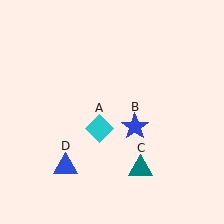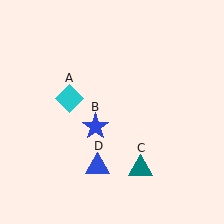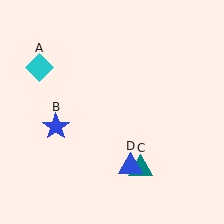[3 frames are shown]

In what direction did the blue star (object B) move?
The blue star (object B) moved left.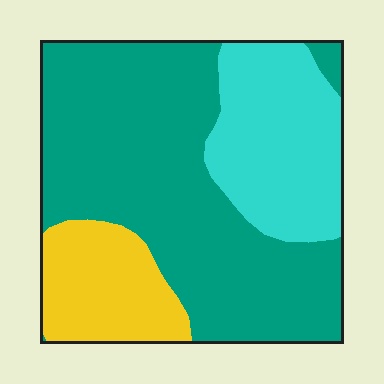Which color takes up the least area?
Yellow, at roughly 15%.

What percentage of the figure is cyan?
Cyan takes up about one quarter (1/4) of the figure.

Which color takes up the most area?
Teal, at roughly 60%.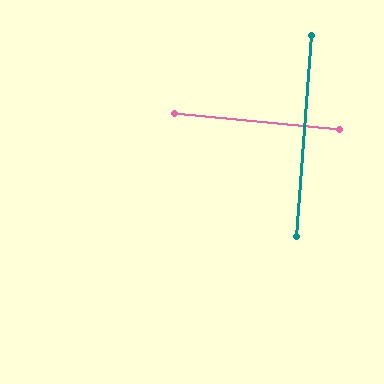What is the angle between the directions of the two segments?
Approximately 89 degrees.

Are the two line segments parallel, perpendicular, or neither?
Perpendicular — they meet at approximately 89°.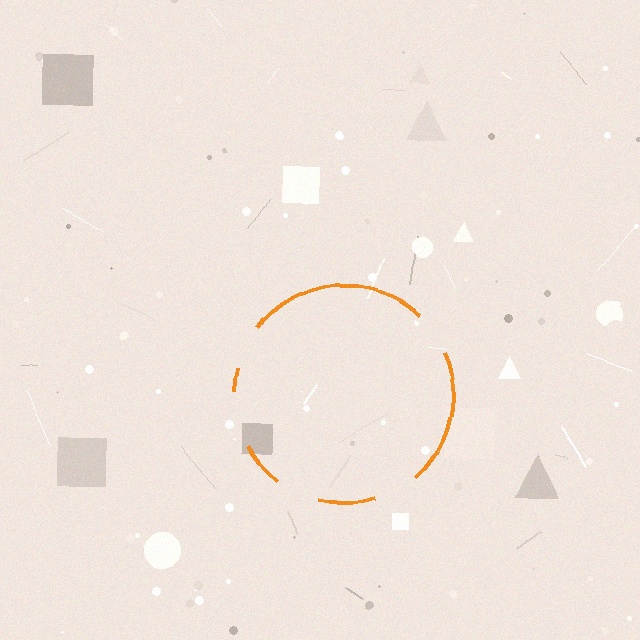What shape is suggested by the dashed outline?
The dashed outline suggests a circle.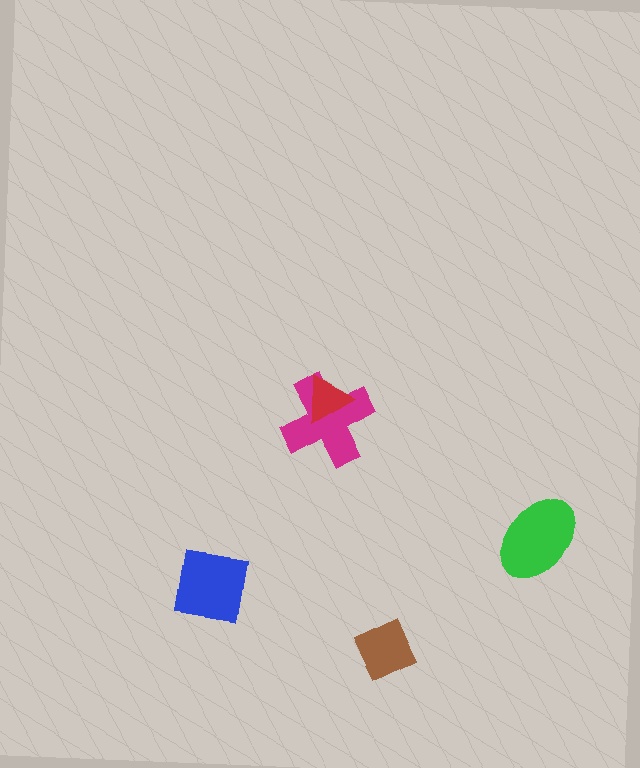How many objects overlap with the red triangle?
1 object overlaps with the red triangle.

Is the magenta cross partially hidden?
Yes, it is partially covered by another shape.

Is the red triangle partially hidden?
No, no other shape covers it.